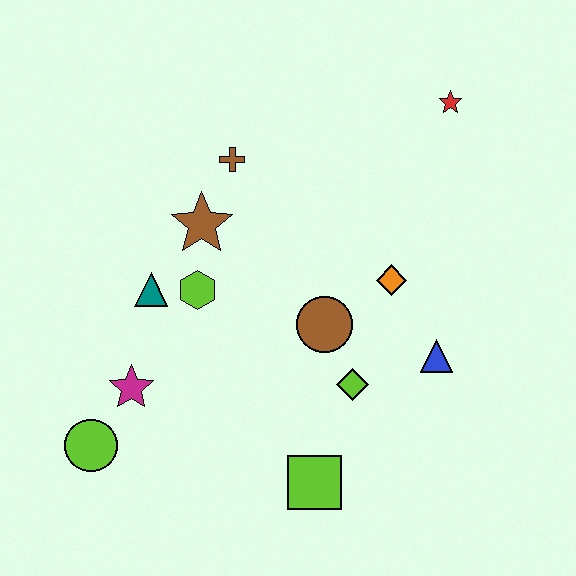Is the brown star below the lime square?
No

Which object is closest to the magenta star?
The lime circle is closest to the magenta star.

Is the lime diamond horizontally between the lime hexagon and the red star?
Yes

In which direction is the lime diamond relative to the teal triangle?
The lime diamond is to the right of the teal triangle.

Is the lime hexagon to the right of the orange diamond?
No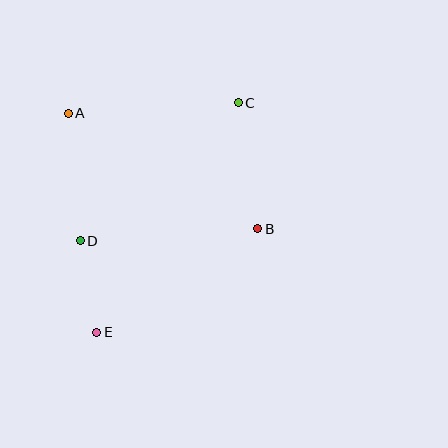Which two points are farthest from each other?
Points C and E are farthest from each other.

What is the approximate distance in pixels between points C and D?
The distance between C and D is approximately 210 pixels.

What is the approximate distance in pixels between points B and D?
The distance between B and D is approximately 178 pixels.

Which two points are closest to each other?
Points D and E are closest to each other.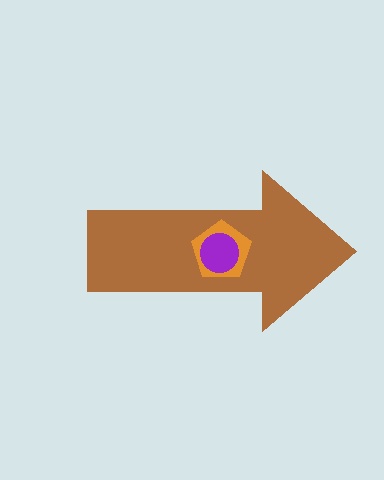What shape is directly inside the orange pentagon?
The purple circle.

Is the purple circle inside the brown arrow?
Yes.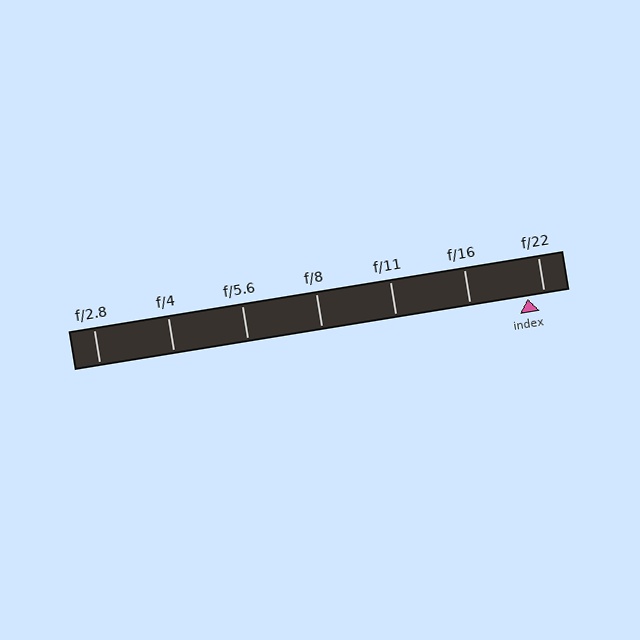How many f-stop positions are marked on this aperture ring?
There are 7 f-stop positions marked.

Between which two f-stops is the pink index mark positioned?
The index mark is between f/16 and f/22.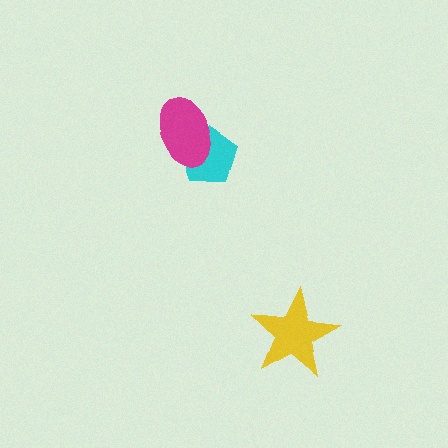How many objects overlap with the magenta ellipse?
1 object overlaps with the magenta ellipse.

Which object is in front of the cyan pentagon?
The magenta ellipse is in front of the cyan pentagon.